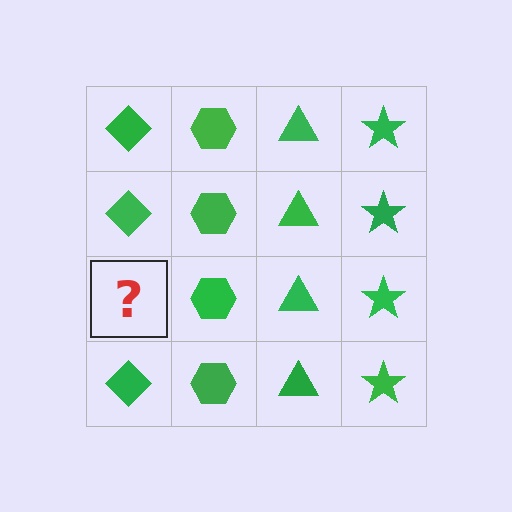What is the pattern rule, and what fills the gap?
The rule is that each column has a consistent shape. The gap should be filled with a green diamond.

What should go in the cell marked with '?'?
The missing cell should contain a green diamond.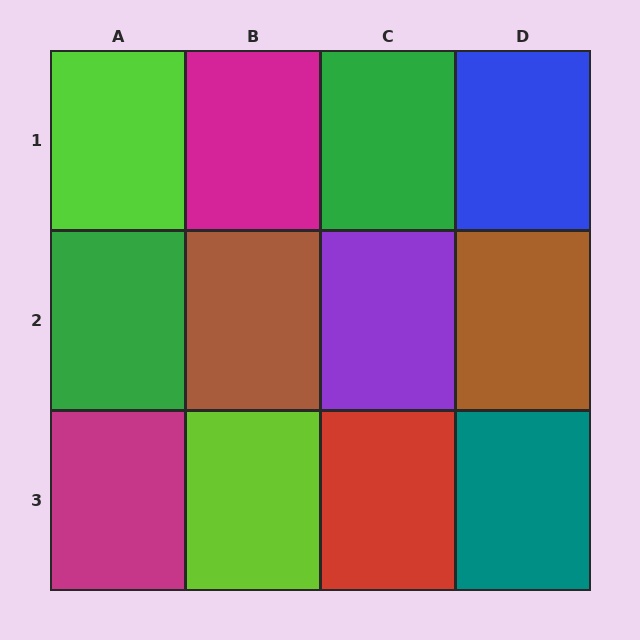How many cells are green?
2 cells are green.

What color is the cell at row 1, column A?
Lime.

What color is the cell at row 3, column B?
Lime.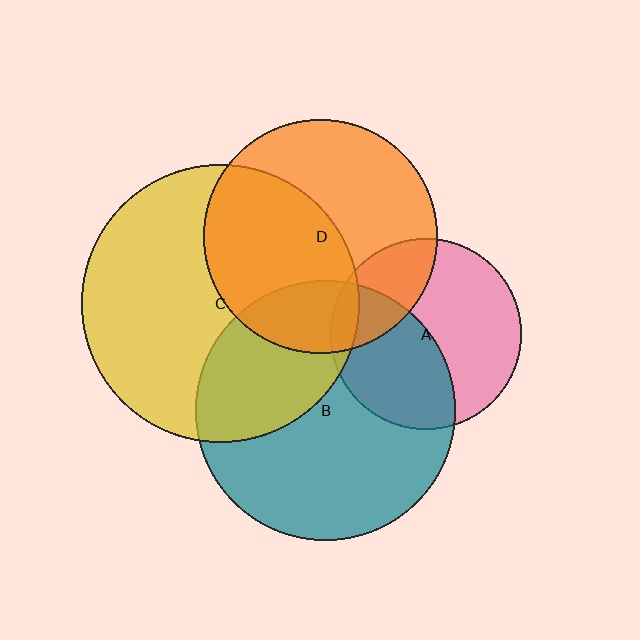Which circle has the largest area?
Circle C (yellow).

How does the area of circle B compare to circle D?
Approximately 1.2 times.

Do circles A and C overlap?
Yes.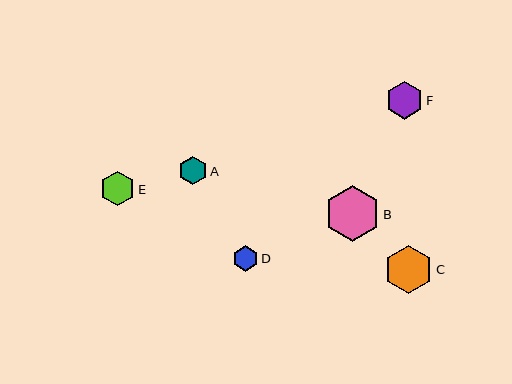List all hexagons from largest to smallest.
From largest to smallest: B, C, F, E, A, D.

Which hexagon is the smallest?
Hexagon D is the smallest with a size of approximately 26 pixels.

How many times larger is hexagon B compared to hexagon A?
Hexagon B is approximately 1.9 times the size of hexagon A.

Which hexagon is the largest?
Hexagon B is the largest with a size of approximately 56 pixels.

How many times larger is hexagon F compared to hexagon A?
Hexagon F is approximately 1.3 times the size of hexagon A.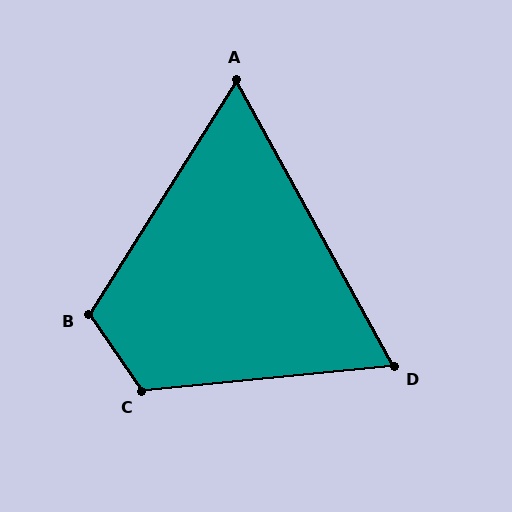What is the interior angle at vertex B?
Approximately 113 degrees (obtuse).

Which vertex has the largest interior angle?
C, at approximately 119 degrees.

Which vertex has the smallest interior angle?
A, at approximately 61 degrees.